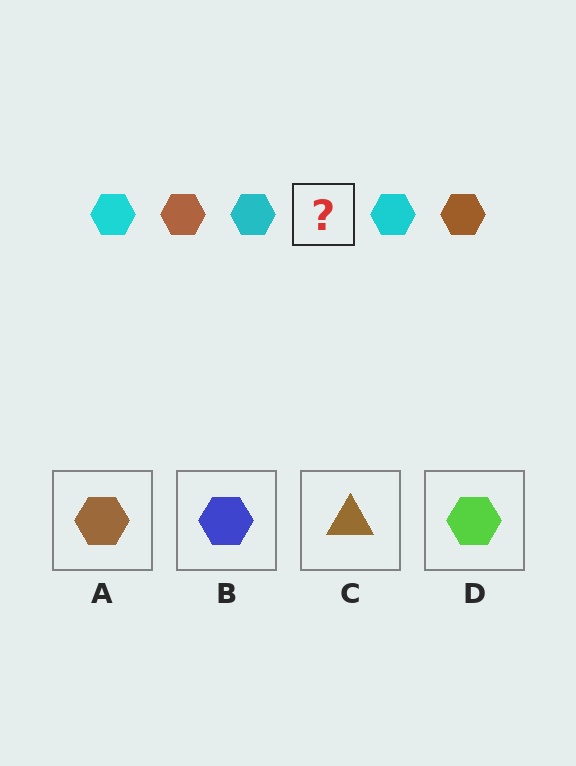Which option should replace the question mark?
Option A.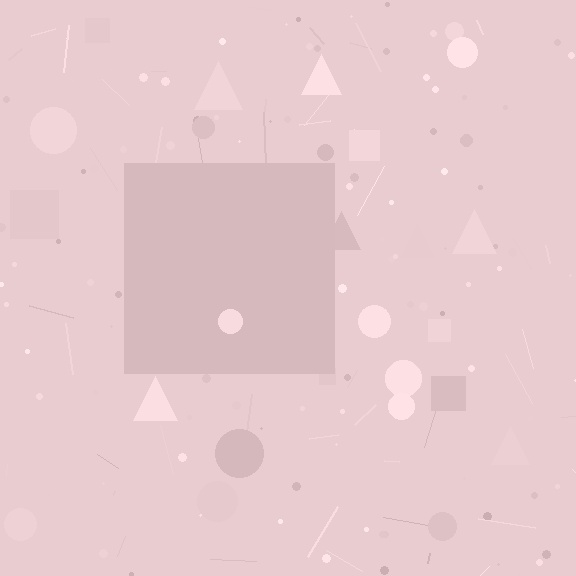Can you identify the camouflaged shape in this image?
The camouflaged shape is a square.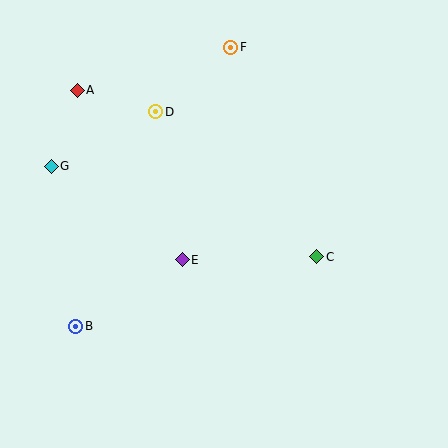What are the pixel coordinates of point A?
Point A is at (77, 90).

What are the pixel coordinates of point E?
Point E is at (182, 260).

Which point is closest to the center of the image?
Point E at (182, 260) is closest to the center.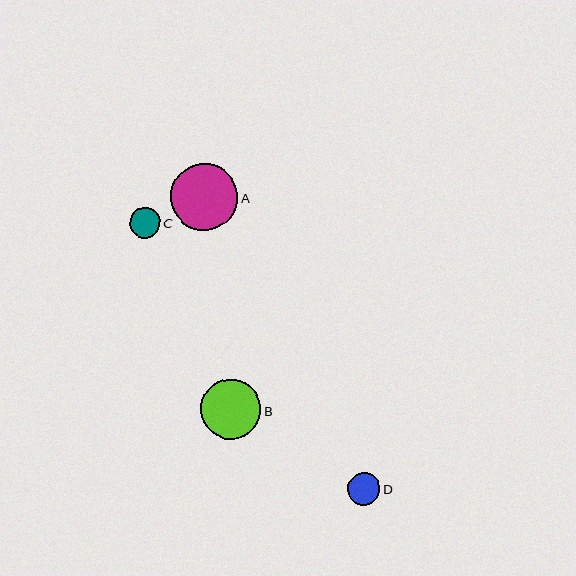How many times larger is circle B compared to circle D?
Circle B is approximately 1.9 times the size of circle D.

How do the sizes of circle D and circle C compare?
Circle D and circle C are approximately the same size.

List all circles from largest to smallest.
From largest to smallest: A, B, D, C.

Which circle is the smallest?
Circle C is the smallest with a size of approximately 31 pixels.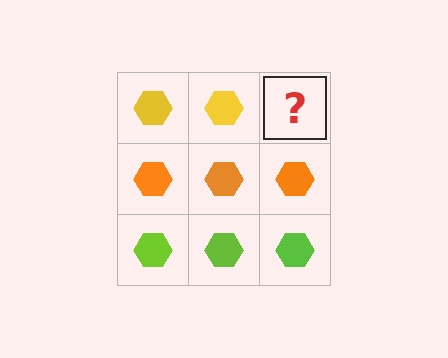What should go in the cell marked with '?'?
The missing cell should contain a yellow hexagon.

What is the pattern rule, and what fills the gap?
The rule is that each row has a consistent color. The gap should be filled with a yellow hexagon.